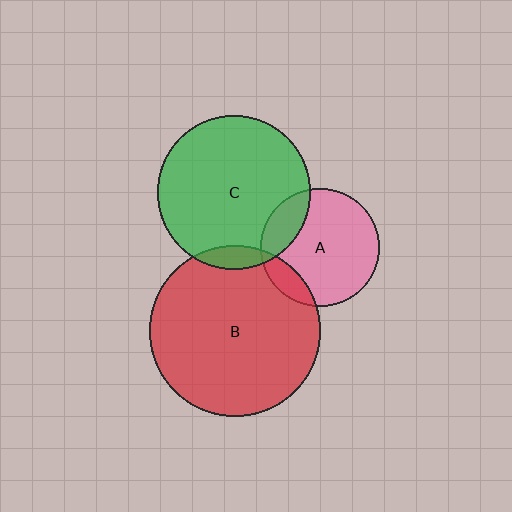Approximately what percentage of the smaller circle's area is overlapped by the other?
Approximately 5%.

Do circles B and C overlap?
Yes.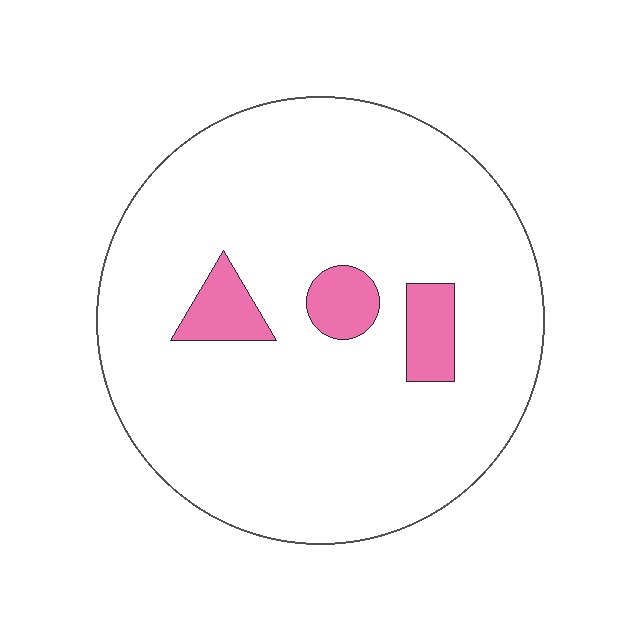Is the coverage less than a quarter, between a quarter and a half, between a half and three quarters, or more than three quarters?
Less than a quarter.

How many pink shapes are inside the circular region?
3.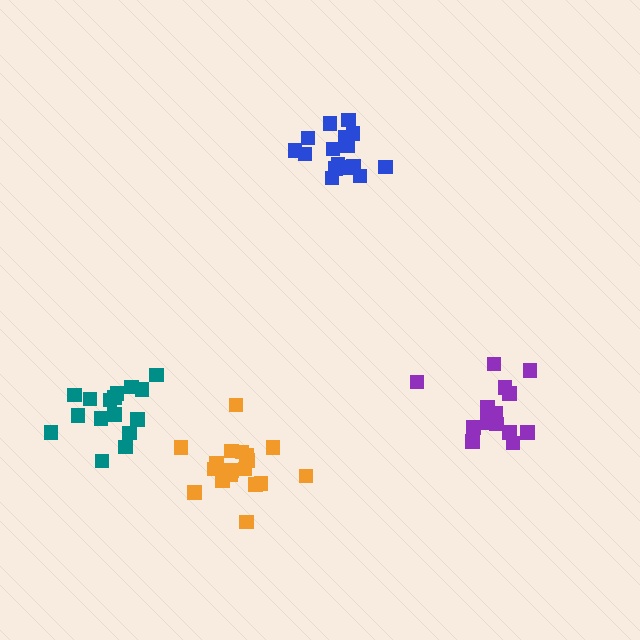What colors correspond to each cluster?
The clusters are colored: orange, purple, teal, blue.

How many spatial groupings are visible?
There are 4 spatial groupings.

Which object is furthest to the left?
The teal cluster is leftmost.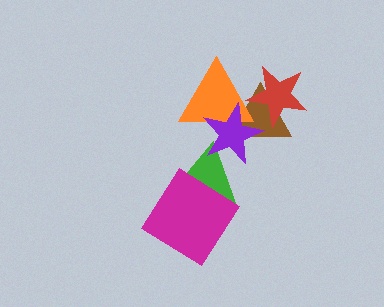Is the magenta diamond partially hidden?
No, no other shape covers it.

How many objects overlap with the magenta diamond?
1 object overlaps with the magenta diamond.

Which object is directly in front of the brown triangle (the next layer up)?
The red star is directly in front of the brown triangle.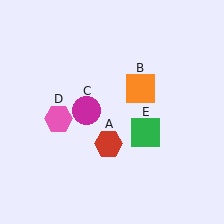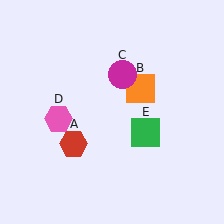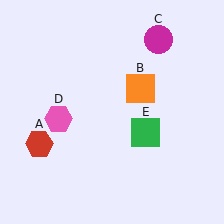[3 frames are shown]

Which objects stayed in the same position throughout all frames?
Orange square (object B) and pink hexagon (object D) and green square (object E) remained stationary.